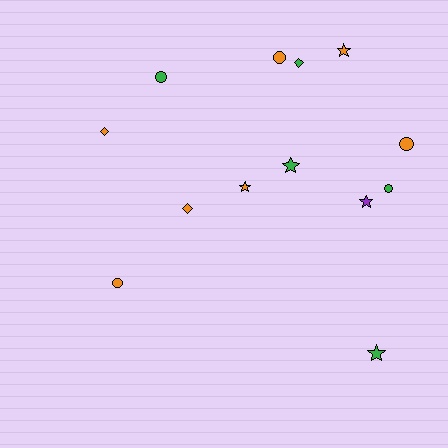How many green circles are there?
There are 2 green circles.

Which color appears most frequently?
Orange, with 7 objects.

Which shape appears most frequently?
Star, with 5 objects.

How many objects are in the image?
There are 13 objects.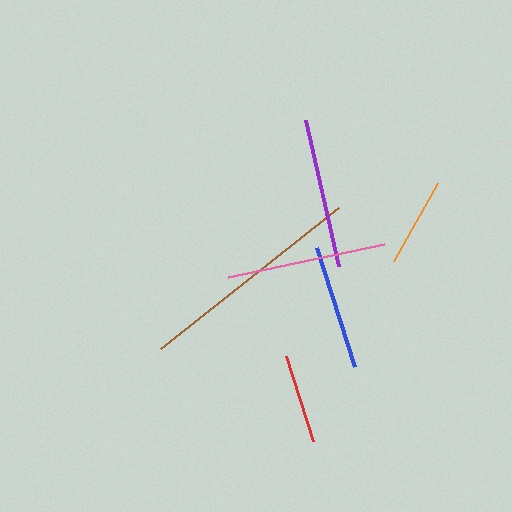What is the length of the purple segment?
The purple segment is approximately 150 pixels long.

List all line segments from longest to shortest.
From longest to shortest: brown, pink, purple, blue, orange, red.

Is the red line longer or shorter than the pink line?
The pink line is longer than the red line.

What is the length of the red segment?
The red segment is approximately 89 pixels long.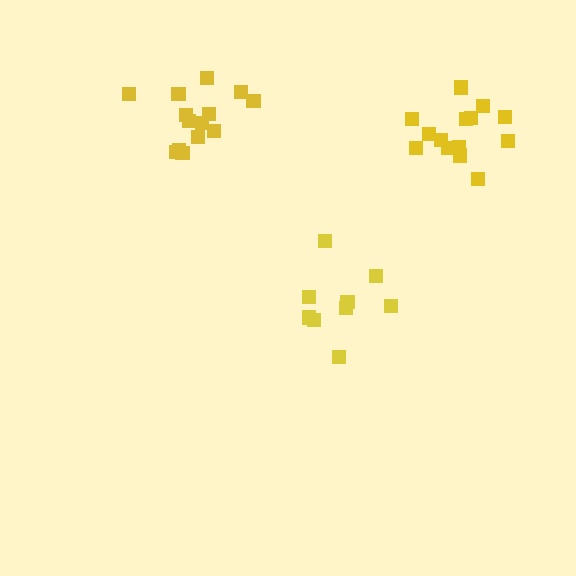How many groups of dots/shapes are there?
There are 3 groups.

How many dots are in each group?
Group 1: 9 dots, Group 2: 14 dots, Group 3: 14 dots (37 total).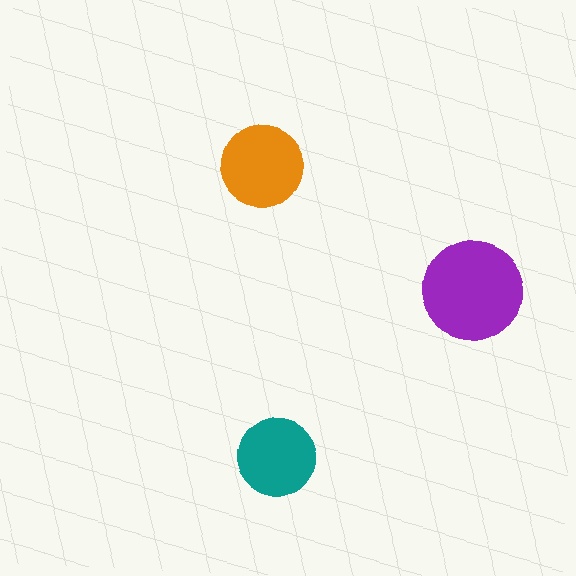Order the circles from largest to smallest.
the purple one, the orange one, the teal one.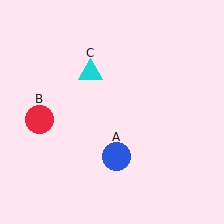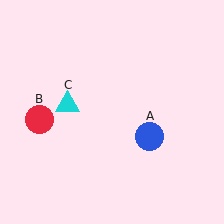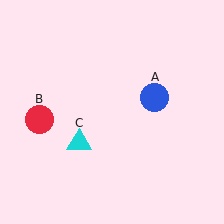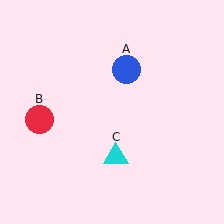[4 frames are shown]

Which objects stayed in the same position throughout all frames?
Red circle (object B) remained stationary.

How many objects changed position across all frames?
2 objects changed position: blue circle (object A), cyan triangle (object C).